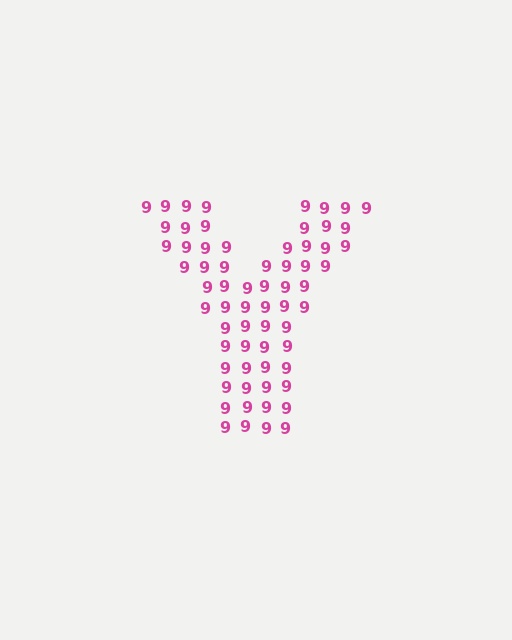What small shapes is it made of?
It is made of small digit 9's.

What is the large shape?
The large shape is the letter Y.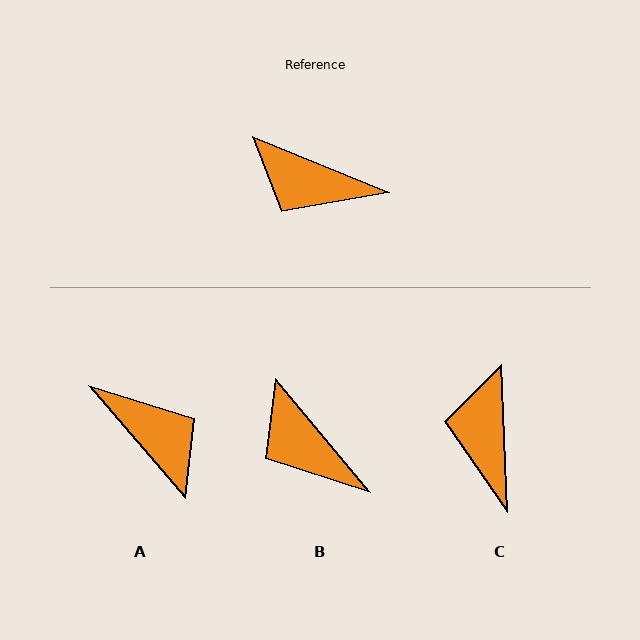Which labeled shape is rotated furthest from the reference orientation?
A, about 153 degrees away.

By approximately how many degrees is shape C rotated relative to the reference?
Approximately 65 degrees clockwise.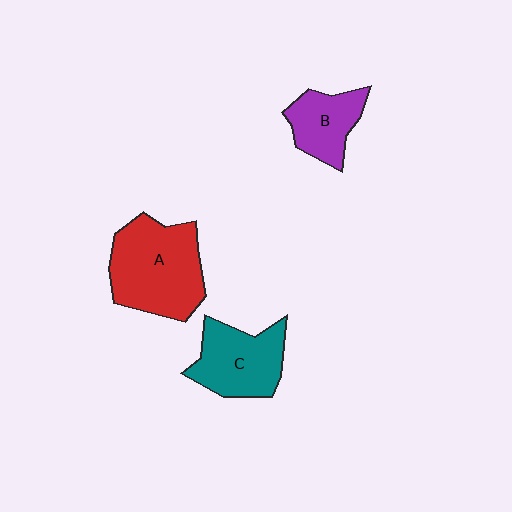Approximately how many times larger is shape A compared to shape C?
Approximately 1.4 times.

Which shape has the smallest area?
Shape B (purple).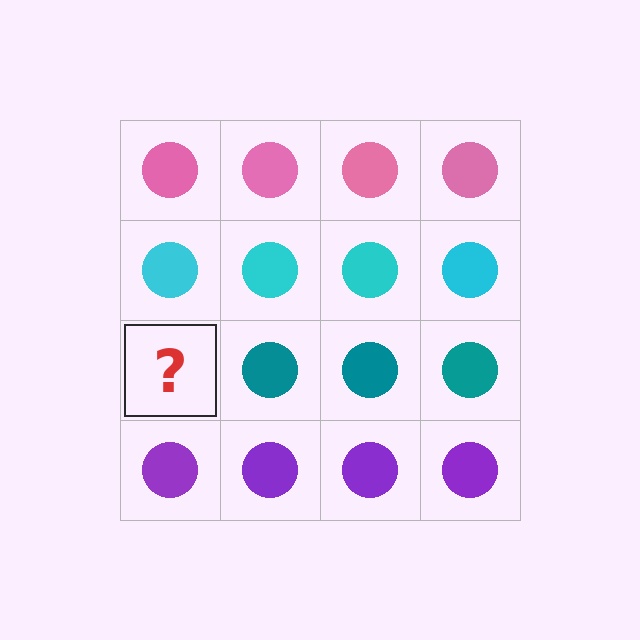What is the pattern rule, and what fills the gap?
The rule is that each row has a consistent color. The gap should be filled with a teal circle.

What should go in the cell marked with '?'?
The missing cell should contain a teal circle.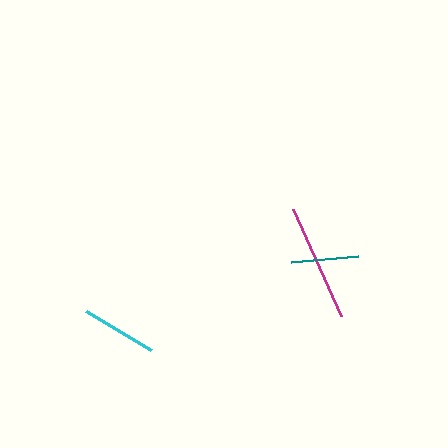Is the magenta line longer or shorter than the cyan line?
The magenta line is longer than the cyan line.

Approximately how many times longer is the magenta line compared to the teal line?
The magenta line is approximately 1.7 times the length of the teal line.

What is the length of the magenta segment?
The magenta segment is approximately 118 pixels long.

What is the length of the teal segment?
The teal segment is approximately 68 pixels long.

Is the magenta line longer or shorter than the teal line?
The magenta line is longer than the teal line.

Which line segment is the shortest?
The teal line is the shortest at approximately 68 pixels.